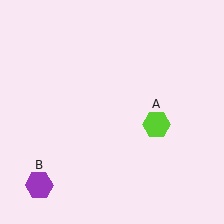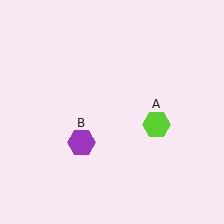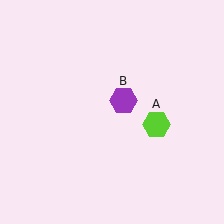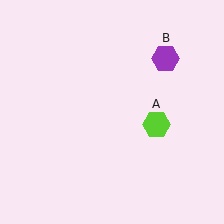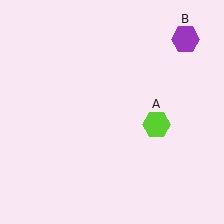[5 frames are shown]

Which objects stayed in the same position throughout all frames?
Lime hexagon (object A) remained stationary.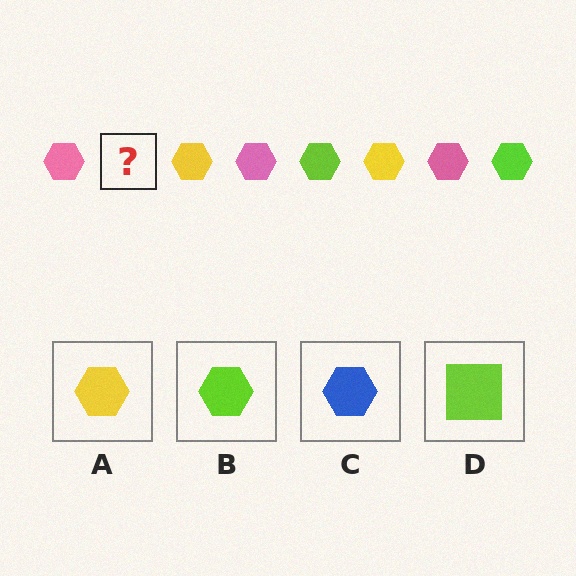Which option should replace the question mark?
Option B.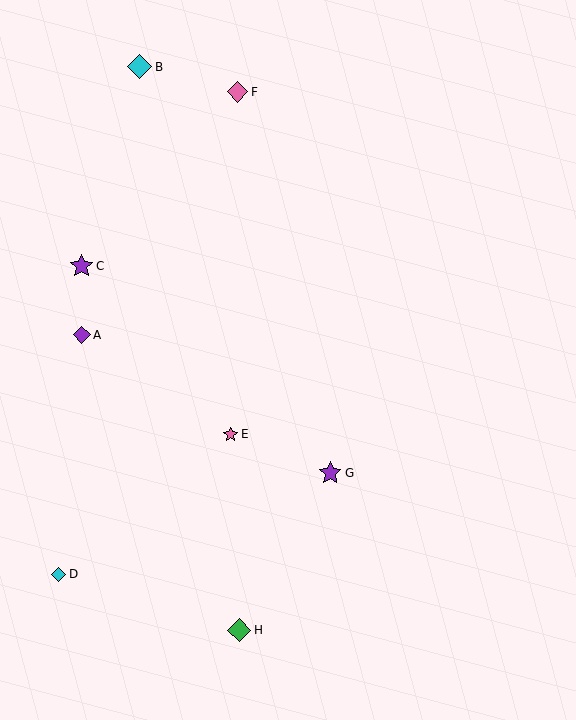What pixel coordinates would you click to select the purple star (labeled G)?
Click at (330, 473) to select the purple star G.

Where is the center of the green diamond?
The center of the green diamond is at (239, 630).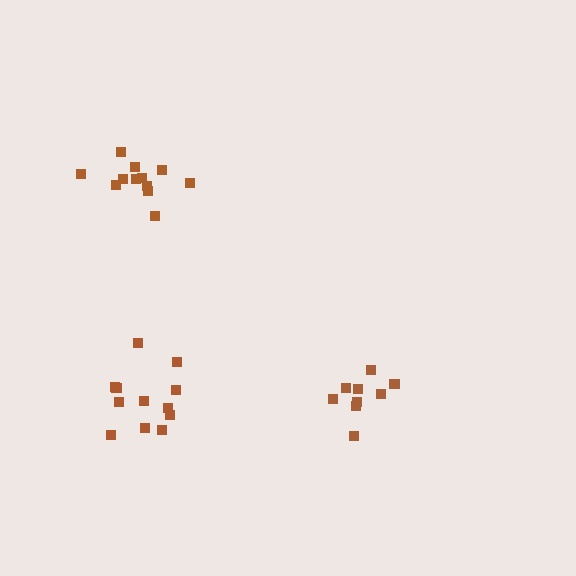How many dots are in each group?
Group 1: 12 dots, Group 2: 9 dots, Group 3: 12 dots (33 total).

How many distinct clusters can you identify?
There are 3 distinct clusters.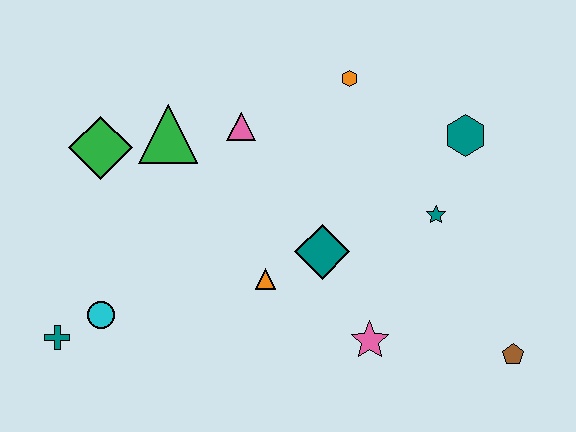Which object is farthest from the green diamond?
The brown pentagon is farthest from the green diamond.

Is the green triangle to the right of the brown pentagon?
No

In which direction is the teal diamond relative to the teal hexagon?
The teal diamond is to the left of the teal hexagon.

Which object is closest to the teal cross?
The cyan circle is closest to the teal cross.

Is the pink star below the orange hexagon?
Yes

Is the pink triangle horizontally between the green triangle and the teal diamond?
Yes